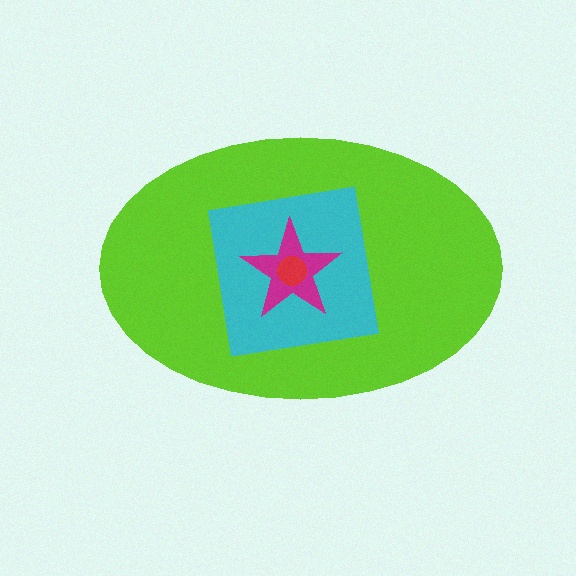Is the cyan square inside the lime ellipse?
Yes.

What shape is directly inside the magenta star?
The red circle.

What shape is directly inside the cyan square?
The magenta star.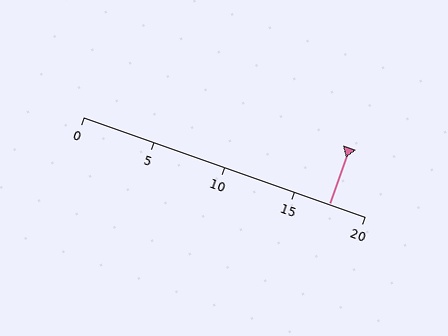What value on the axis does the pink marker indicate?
The marker indicates approximately 17.5.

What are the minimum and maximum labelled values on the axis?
The axis runs from 0 to 20.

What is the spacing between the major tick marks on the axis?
The major ticks are spaced 5 apart.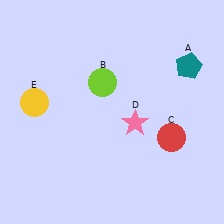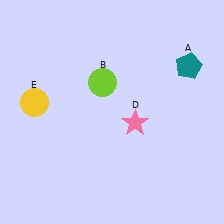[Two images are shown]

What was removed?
The red circle (C) was removed in Image 2.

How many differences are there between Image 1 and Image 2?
There is 1 difference between the two images.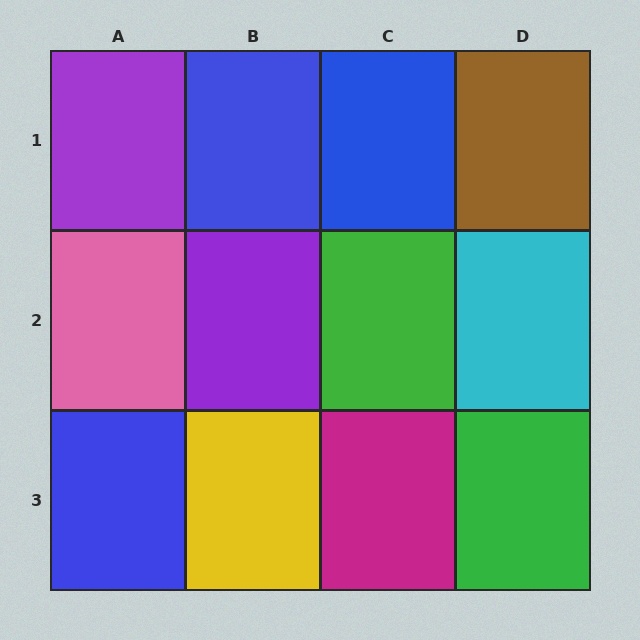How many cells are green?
2 cells are green.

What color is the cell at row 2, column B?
Purple.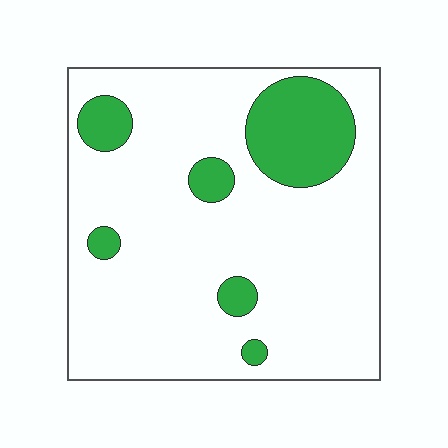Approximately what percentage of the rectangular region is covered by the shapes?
Approximately 15%.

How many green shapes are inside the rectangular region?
6.